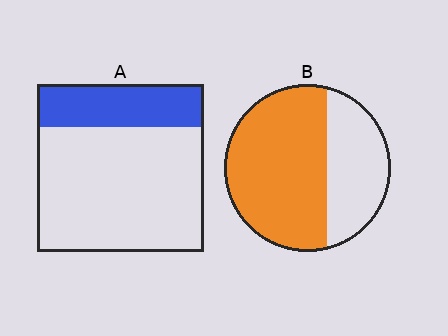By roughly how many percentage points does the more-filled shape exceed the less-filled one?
By roughly 40 percentage points (B over A).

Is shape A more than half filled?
No.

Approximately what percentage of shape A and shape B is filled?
A is approximately 25% and B is approximately 65%.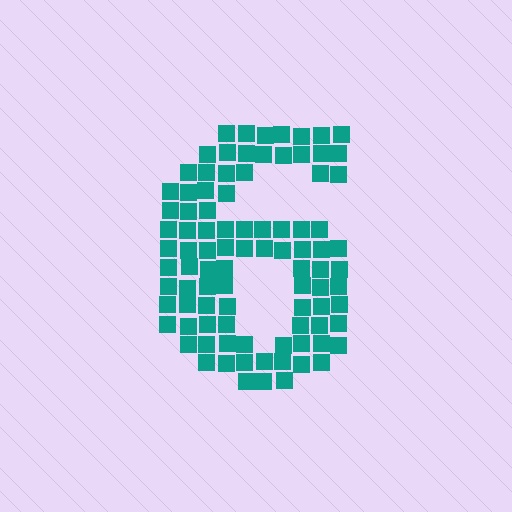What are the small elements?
The small elements are squares.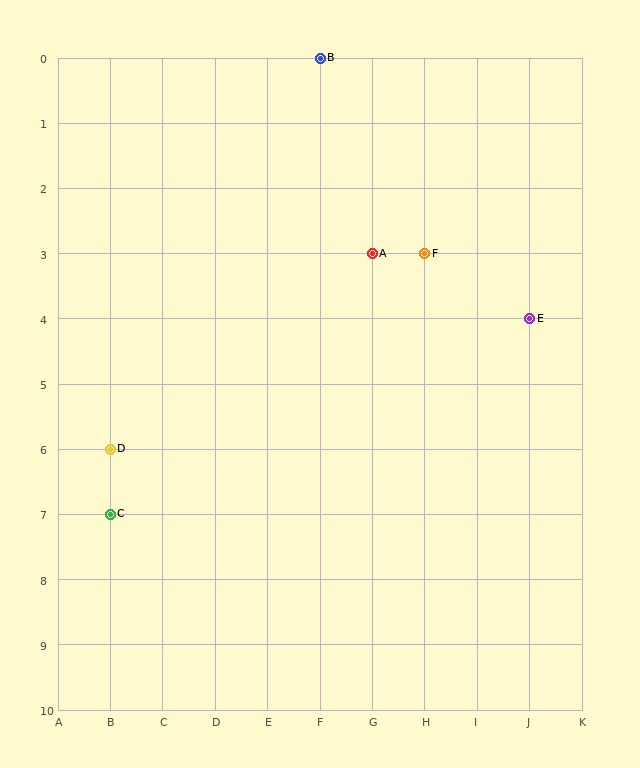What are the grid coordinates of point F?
Point F is at grid coordinates (H, 3).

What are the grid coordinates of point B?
Point B is at grid coordinates (F, 0).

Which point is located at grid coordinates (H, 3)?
Point F is at (H, 3).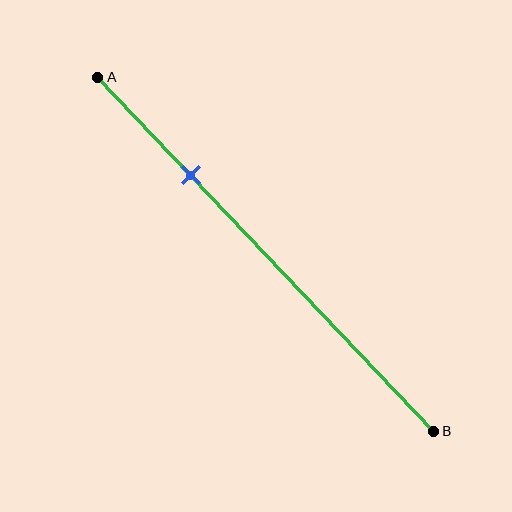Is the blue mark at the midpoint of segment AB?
No, the mark is at about 30% from A, not at the 50% midpoint.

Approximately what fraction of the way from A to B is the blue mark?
The blue mark is approximately 30% of the way from A to B.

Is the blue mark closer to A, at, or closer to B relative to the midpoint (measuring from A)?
The blue mark is closer to point A than the midpoint of segment AB.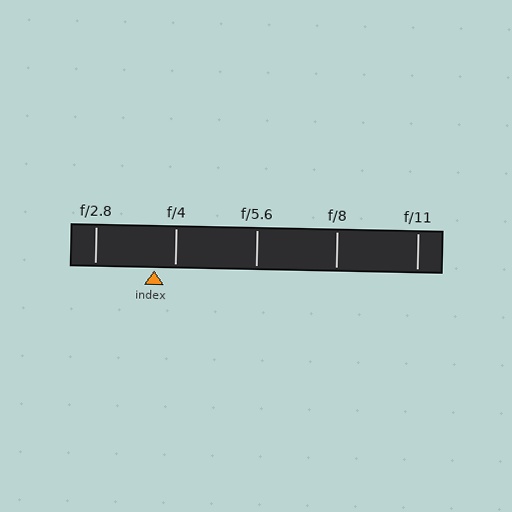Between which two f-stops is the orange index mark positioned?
The index mark is between f/2.8 and f/4.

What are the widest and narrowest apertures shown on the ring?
The widest aperture shown is f/2.8 and the narrowest is f/11.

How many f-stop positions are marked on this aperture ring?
There are 5 f-stop positions marked.